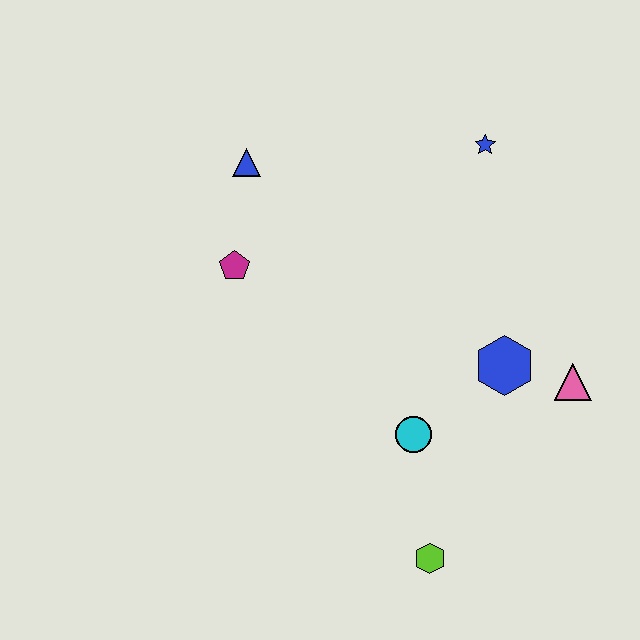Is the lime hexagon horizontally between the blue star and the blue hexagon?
No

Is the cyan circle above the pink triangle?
No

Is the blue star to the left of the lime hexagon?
No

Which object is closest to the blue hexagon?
The pink triangle is closest to the blue hexagon.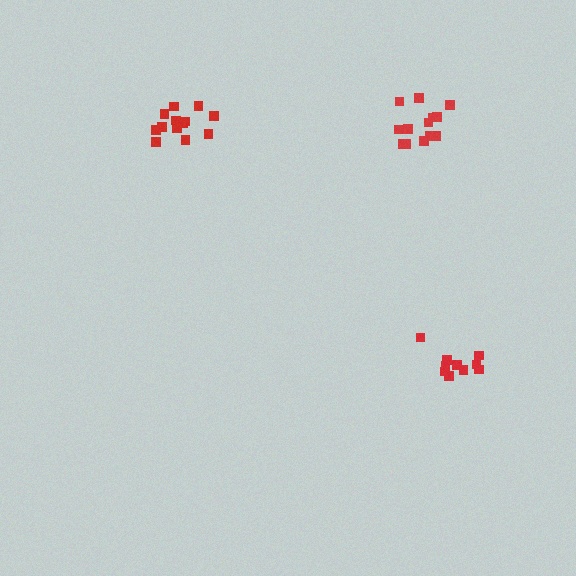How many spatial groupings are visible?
There are 3 spatial groupings.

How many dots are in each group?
Group 1: 10 dots, Group 2: 13 dots, Group 3: 13 dots (36 total).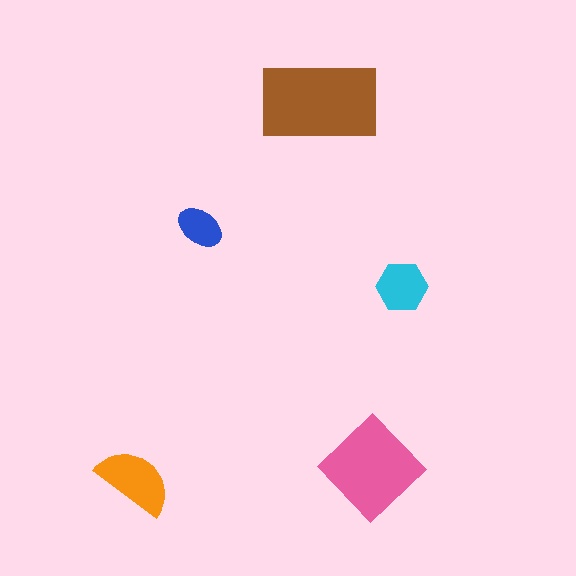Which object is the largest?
The brown rectangle.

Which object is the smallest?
The blue ellipse.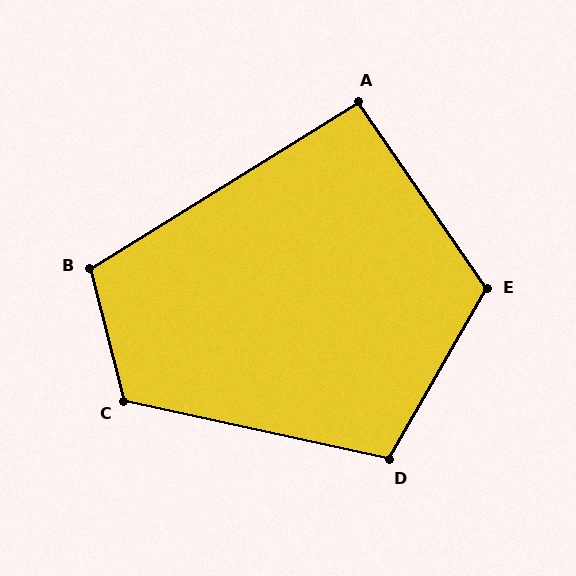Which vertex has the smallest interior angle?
A, at approximately 93 degrees.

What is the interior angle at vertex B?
Approximately 107 degrees (obtuse).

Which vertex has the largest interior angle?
C, at approximately 117 degrees.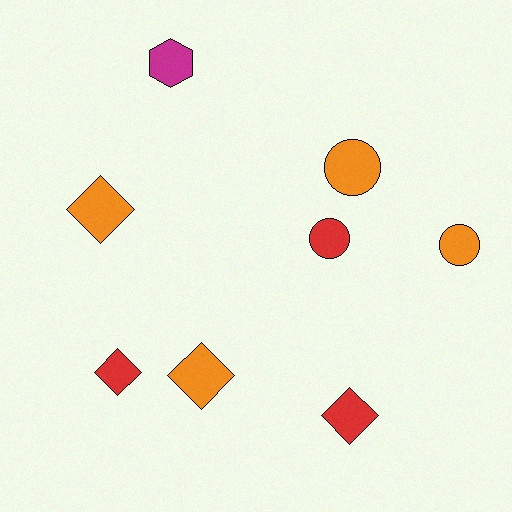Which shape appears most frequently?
Diamond, with 4 objects.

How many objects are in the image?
There are 8 objects.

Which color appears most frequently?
Orange, with 4 objects.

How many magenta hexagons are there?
There is 1 magenta hexagon.